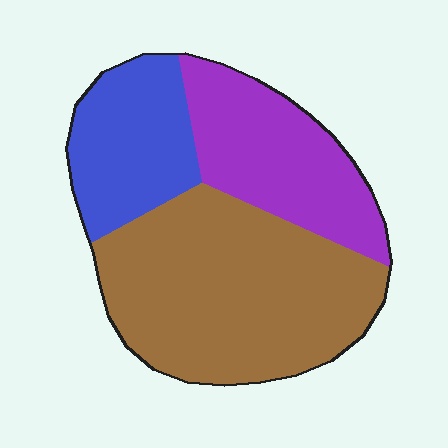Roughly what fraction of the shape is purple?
Purple takes up about one quarter (1/4) of the shape.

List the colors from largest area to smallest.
From largest to smallest: brown, purple, blue.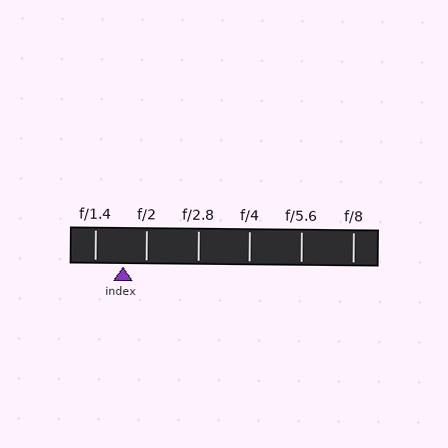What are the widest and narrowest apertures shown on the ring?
The widest aperture shown is f/1.4 and the narrowest is f/8.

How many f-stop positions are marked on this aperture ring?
There are 6 f-stop positions marked.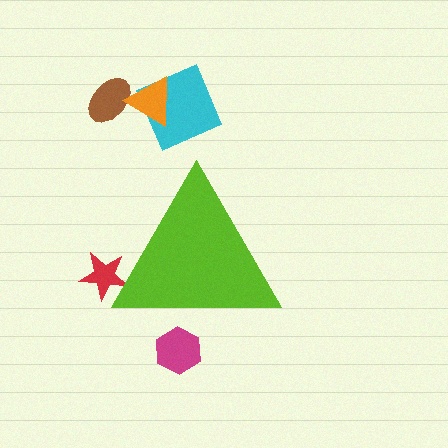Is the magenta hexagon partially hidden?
Yes, the magenta hexagon is partially hidden behind the lime triangle.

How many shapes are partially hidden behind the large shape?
2 shapes are partially hidden.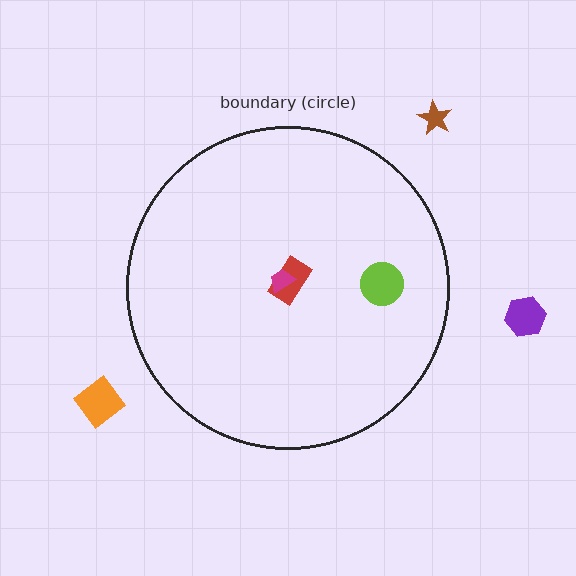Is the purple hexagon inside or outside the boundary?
Outside.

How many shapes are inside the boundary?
3 inside, 3 outside.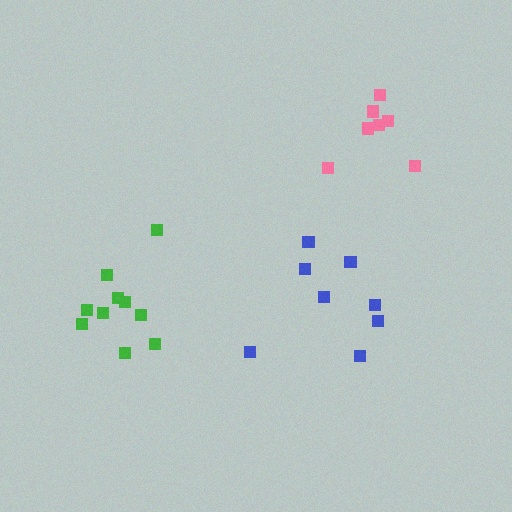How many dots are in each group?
Group 1: 8 dots, Group 2: 7 dots, Group 3: 10 dots (25 total).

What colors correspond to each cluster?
The clusters are colored: blue, pink, green.